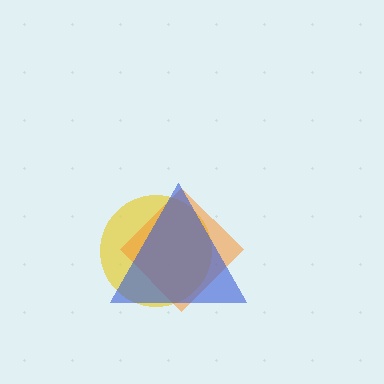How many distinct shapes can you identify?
There are 3 distinct shapes: a yellow circle, an orange diamond, a blue triangle.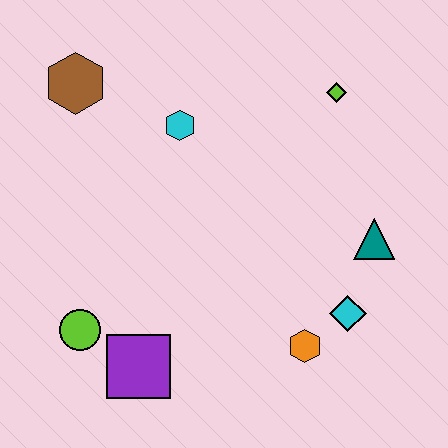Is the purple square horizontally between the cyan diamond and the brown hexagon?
Yes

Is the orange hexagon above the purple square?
Yes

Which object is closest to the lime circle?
The purple square is closest to the lime circle.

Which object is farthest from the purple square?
The lime diamond is farthest from the purple square.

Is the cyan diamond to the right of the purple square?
Yes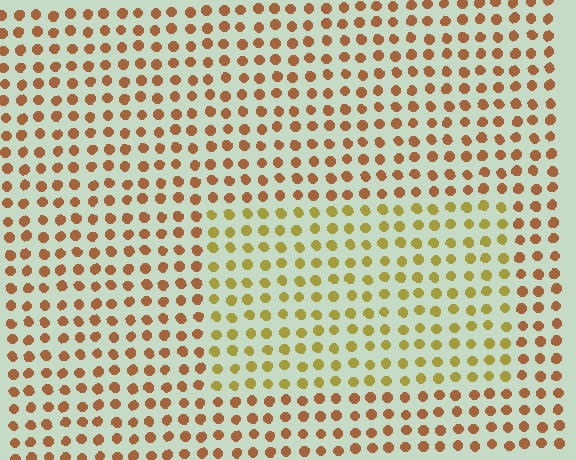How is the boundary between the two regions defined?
The boundary is defined purely by a slight shift in hue (about 34 degrees). Spacing, size, and orientation are identical on both sides.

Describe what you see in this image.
The image is filled with small brown elements in a uniform arrangement. A rectangle-shaped region is visible where the elements are tinted to a slightly different hue, forming a subtle color boundary.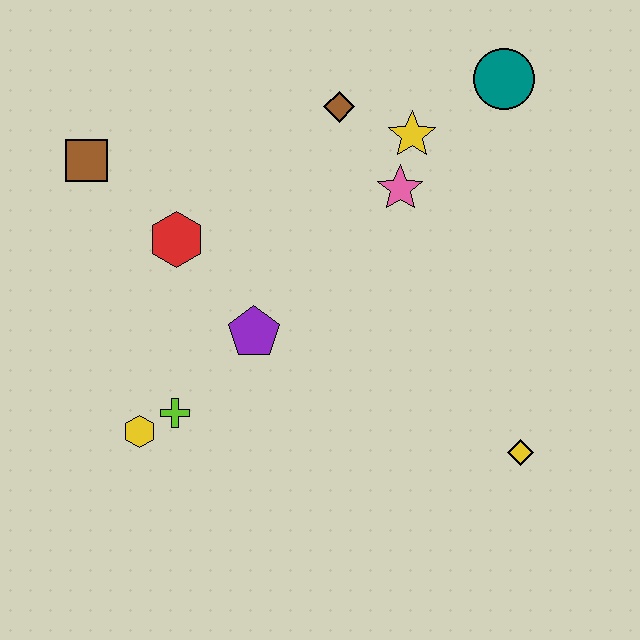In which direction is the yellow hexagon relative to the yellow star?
The yellow hexagon is below the yellow star.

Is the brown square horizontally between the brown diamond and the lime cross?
No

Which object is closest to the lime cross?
The yellow hexagon is closest to the lime cross.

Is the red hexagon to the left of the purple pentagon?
Yes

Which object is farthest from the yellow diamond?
The brown square is farthest from the yellow diamond.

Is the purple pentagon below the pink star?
Yes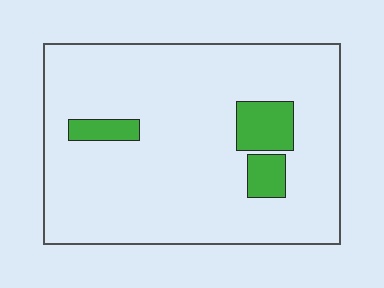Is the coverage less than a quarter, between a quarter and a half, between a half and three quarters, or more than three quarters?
Less than a quarter.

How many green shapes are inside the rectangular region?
3.